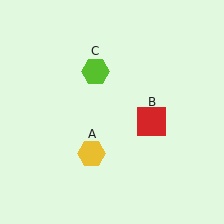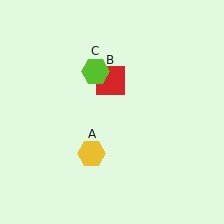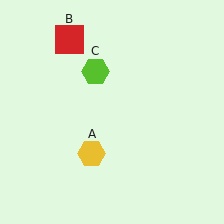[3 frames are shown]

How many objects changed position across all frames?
1 object changed position: red square (object B).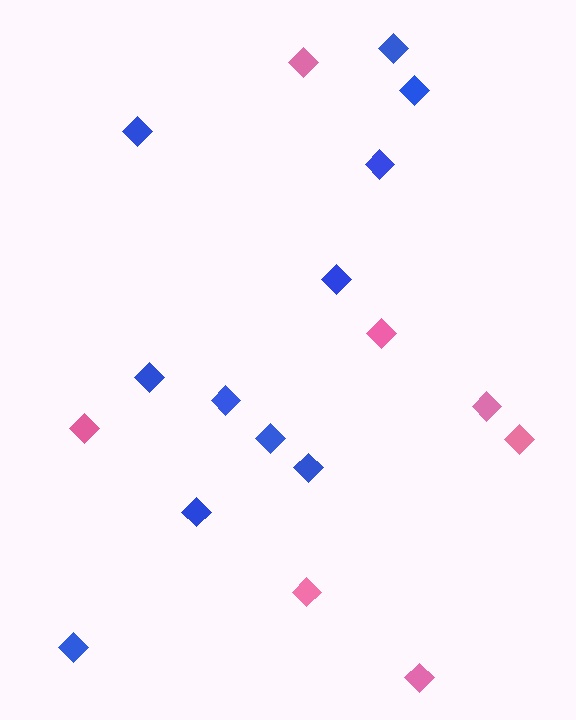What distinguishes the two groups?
There are 2 groups: one group of pink diamonds (7) and one group of blue diamonds (11).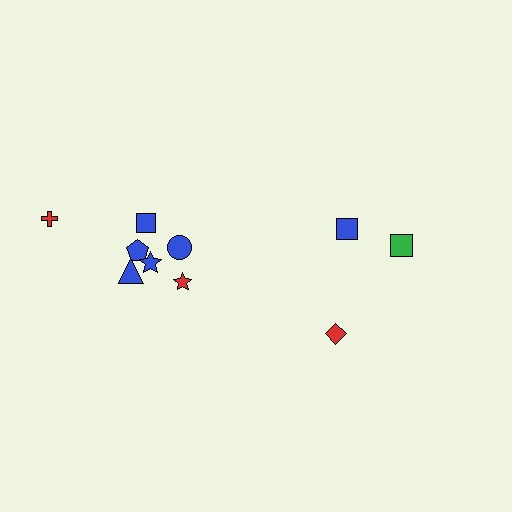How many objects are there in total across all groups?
There are 10 objects.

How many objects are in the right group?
There are 3 objects.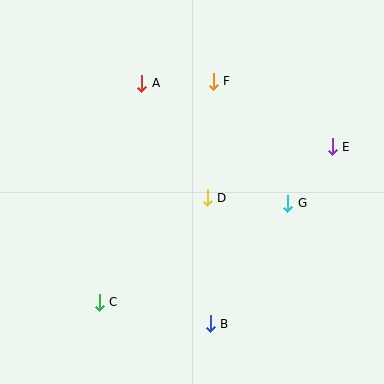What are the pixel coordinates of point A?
Point A is at (142, 83).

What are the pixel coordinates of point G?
Point G is at (288, 203).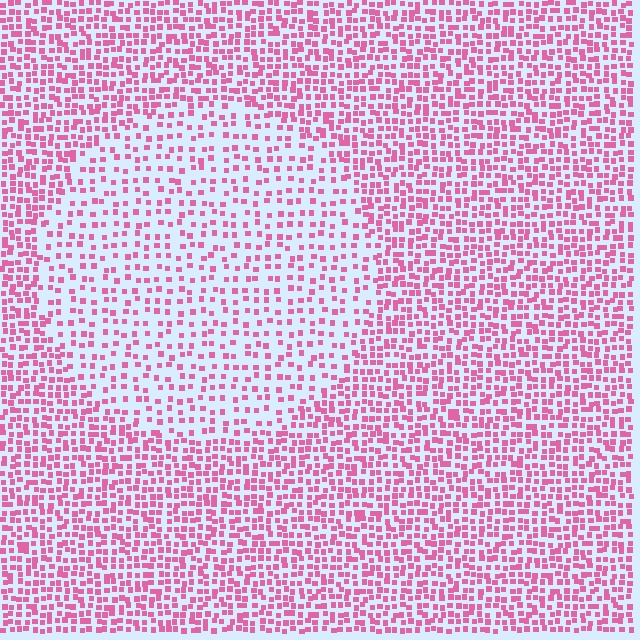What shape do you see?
I see a circle.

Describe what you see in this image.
The image contains small pink elements arranged at two different densities. A circle-shaped region is visible where the elements are less densely packed than the surrounding area.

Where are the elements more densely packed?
The elements are more densely packed outside the circle boundary.